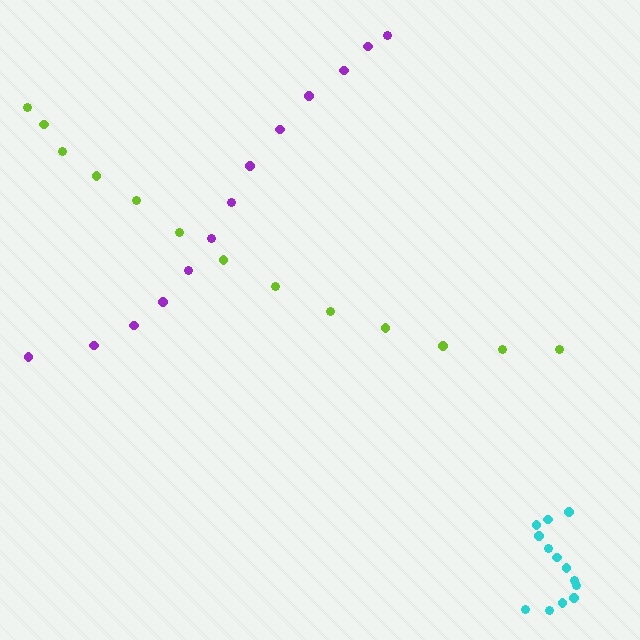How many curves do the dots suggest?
There are 3 distinct paths.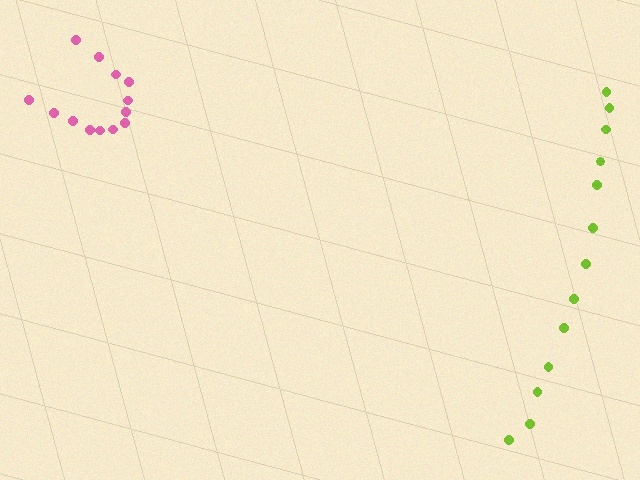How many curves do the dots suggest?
There are 2 distinct paths.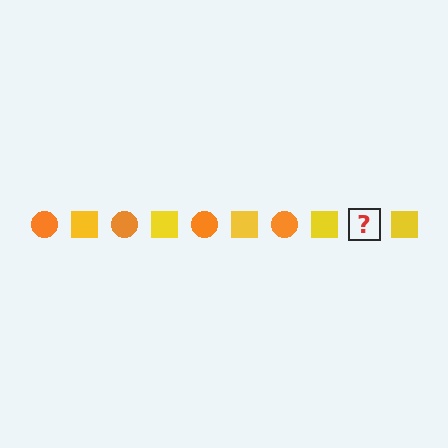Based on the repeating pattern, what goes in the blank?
The blank should be an orange circle.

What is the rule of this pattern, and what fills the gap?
The rule is that the pattern alternates between orange circle and yellow square. The gap should be filled with an orange circle.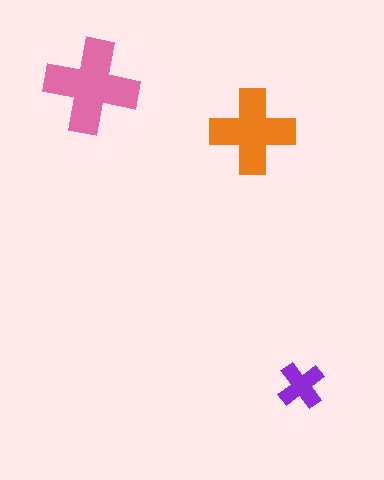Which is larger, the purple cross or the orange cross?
The orange one.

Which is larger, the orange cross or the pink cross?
The pink one.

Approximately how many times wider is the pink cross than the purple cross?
About 2 times wider.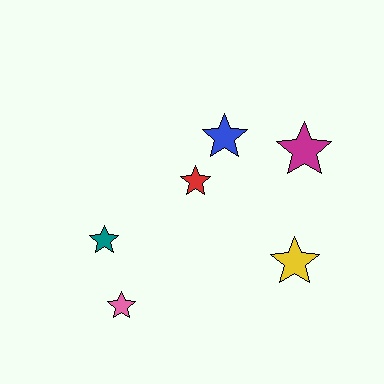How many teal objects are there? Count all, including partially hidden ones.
There is 1 teal object.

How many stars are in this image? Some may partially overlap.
There are 6 stars.